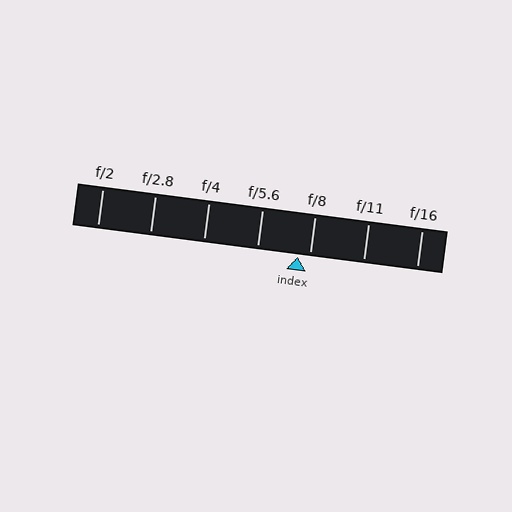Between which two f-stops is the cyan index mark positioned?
The index mark is between f/5.6 and f/8.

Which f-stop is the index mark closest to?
The index mark is closest to f/8.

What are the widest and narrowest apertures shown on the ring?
The widest aperture shown is f/2 and the narrowest is f/16.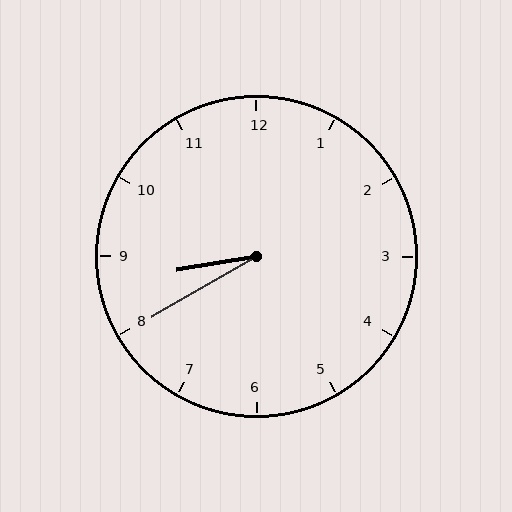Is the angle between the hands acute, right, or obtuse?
It is acute.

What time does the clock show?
8:40.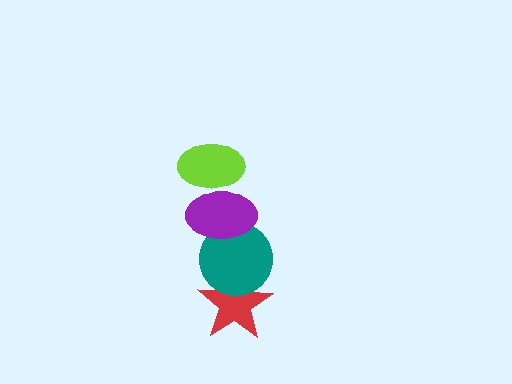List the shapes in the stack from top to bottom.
From top to bottom: the lime ellipse, the purple ellipse, the teal circle, the red star.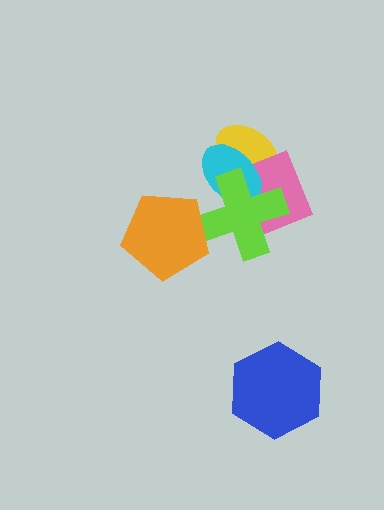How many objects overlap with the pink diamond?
3 objects overlap with the pink diamond.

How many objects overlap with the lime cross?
4 objects overlap with the lime cross.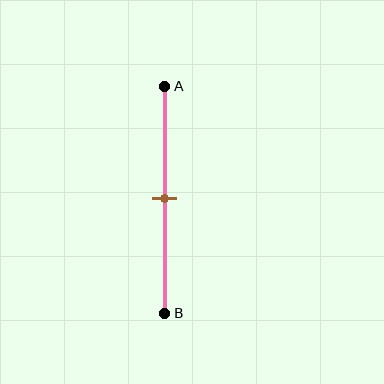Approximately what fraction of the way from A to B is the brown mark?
The brown mark is approximately 50% of the way from A to B.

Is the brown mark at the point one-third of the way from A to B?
No, the mark is at about 50% from A, not at the 33% one-third point.